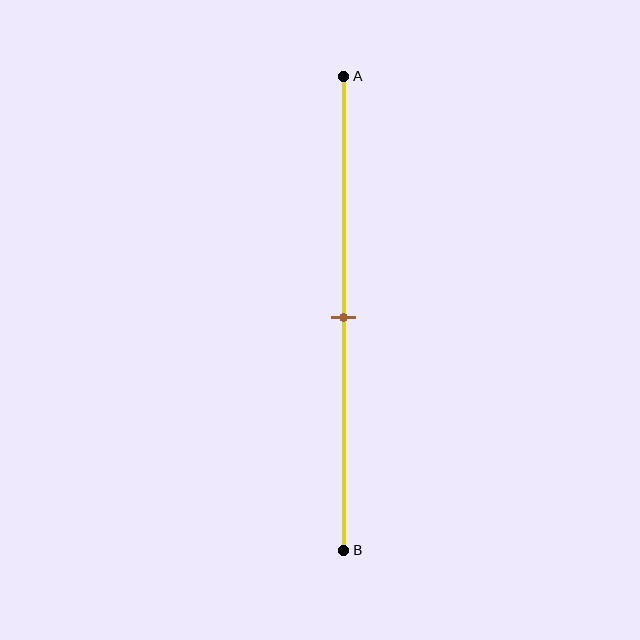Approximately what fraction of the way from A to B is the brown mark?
The brown mark is approximately 50% of the way from A to B.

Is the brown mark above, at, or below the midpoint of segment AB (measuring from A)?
The brown mark is approximately at the midpoint of segment AB.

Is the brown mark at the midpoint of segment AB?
Yes, the mark is approximately at the midpoint.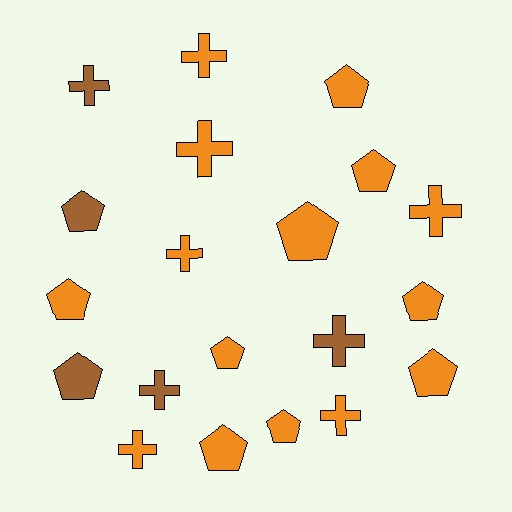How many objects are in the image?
There are 20 objects.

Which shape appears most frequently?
Pentagon, with 11 objects.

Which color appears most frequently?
Orange, with 15 objects.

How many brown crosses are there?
There are 3 brown crosses.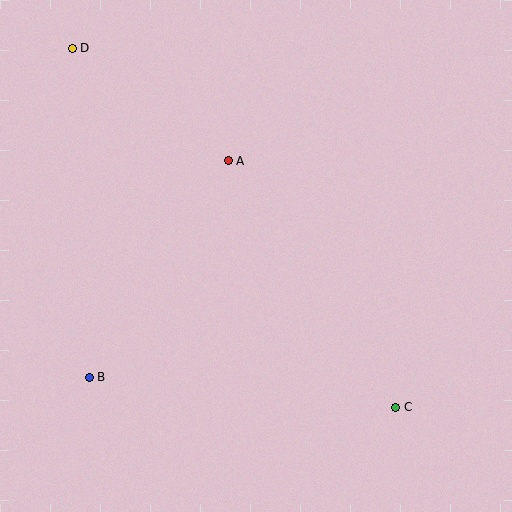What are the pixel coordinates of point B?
Point B is at (89, 377).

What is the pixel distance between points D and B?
The distance between D and B is 329 pixels.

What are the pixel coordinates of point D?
Point D is at (72, 48).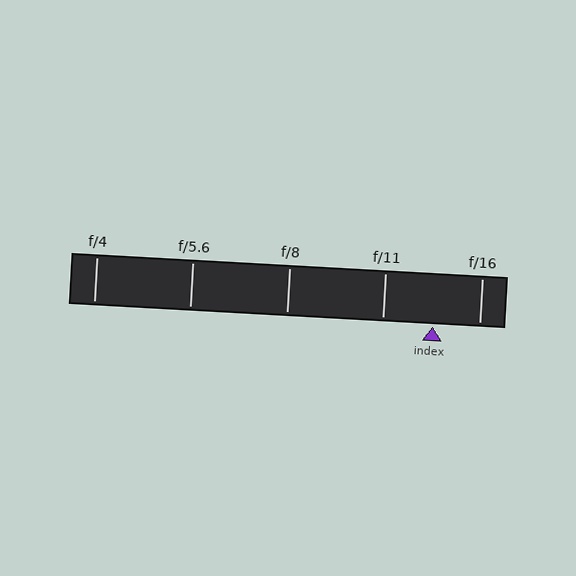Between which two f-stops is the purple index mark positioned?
The index mark is between f/11 and f/16.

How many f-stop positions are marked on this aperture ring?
There are 5 f-stop positions marked.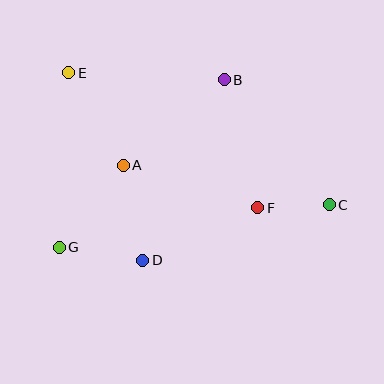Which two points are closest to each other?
Points C and F are closest to each other.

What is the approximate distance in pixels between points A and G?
The distance between A and G is approximately 104 pixels.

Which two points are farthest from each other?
Points C and E are farthest from each other.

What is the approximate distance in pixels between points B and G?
The distance between B and G is approximately 235 pixels.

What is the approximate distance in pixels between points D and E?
The distance between D and E is approximately 202 pixels.